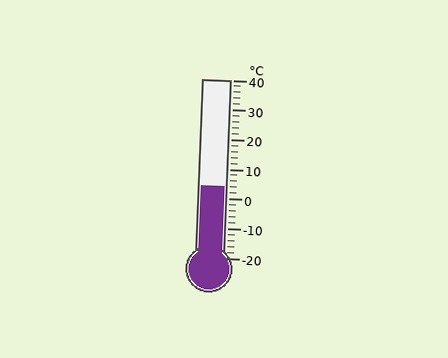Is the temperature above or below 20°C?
The temperature is below 20°C.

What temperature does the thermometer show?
The thermometer shows approximately 4°C.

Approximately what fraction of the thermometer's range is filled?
The thermometer is filled to approximately 40% of its range.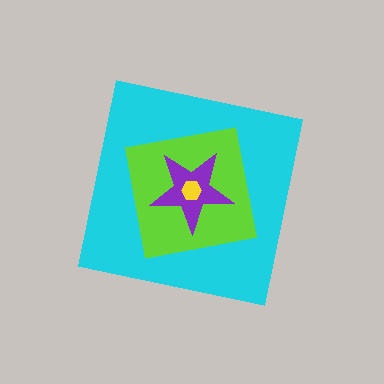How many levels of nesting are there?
4.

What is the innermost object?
The yellow hexagon.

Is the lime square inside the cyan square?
Yes.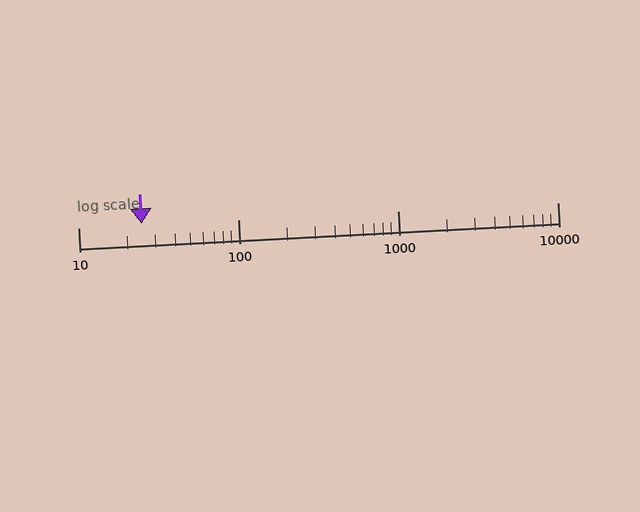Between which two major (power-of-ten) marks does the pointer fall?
The pointer is between 10 and 100.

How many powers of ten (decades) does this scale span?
The scale spans 3 decades, from 10 to 10000.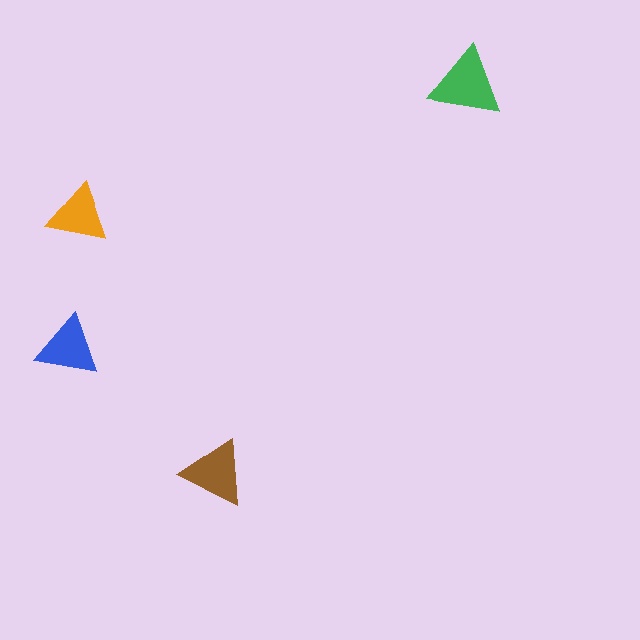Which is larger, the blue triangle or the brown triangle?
The brown one.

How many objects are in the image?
There are 4 objects in the image.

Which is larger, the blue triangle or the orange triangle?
The blue one.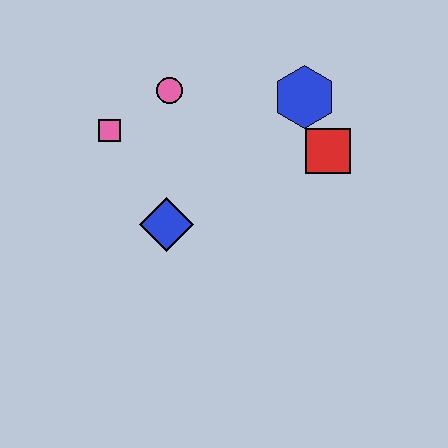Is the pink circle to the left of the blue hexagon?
Yes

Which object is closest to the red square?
The blue hexagon is closest to the red square.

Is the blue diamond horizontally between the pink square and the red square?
Yes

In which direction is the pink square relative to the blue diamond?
The pink square is above the blue diamond.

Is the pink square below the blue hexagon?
Yes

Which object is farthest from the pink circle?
The red square is farthest from the pink circle.